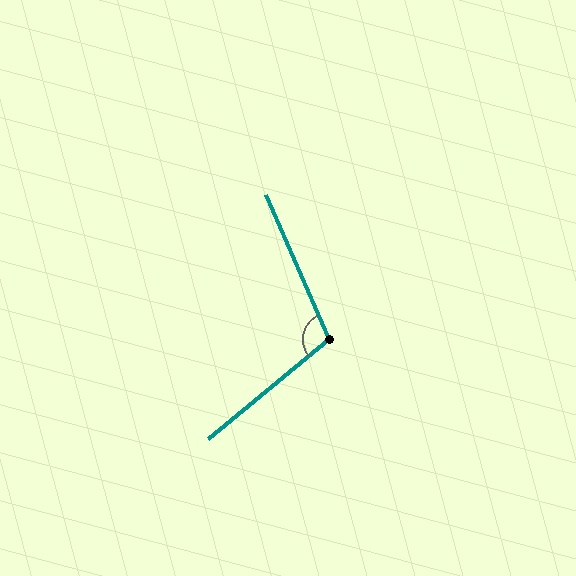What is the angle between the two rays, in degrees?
Approximately 106 degrees.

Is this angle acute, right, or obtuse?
It is obtuse.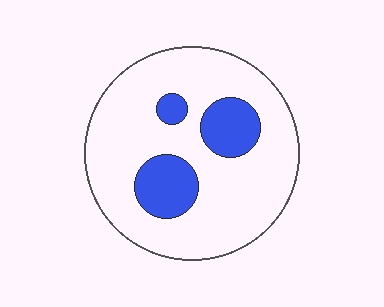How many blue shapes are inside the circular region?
3.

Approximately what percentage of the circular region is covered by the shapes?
Approximately 20%.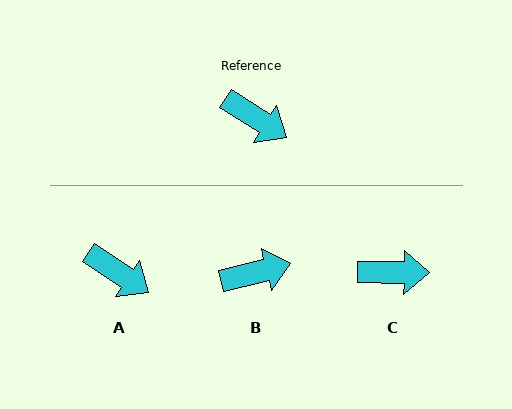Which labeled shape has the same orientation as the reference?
A.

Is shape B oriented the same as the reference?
No, it is off by about 47 degrees.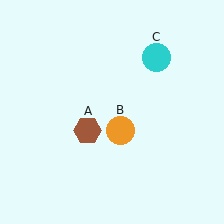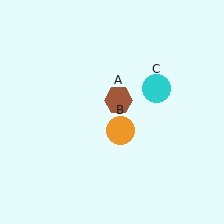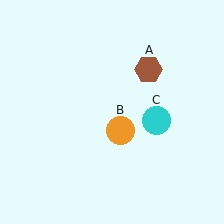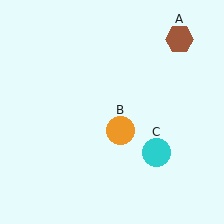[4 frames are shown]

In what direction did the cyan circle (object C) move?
The cyan circle (object C) moved down.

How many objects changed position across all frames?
2 objects changed position: brown hexagon (object A), cyan circle (object C).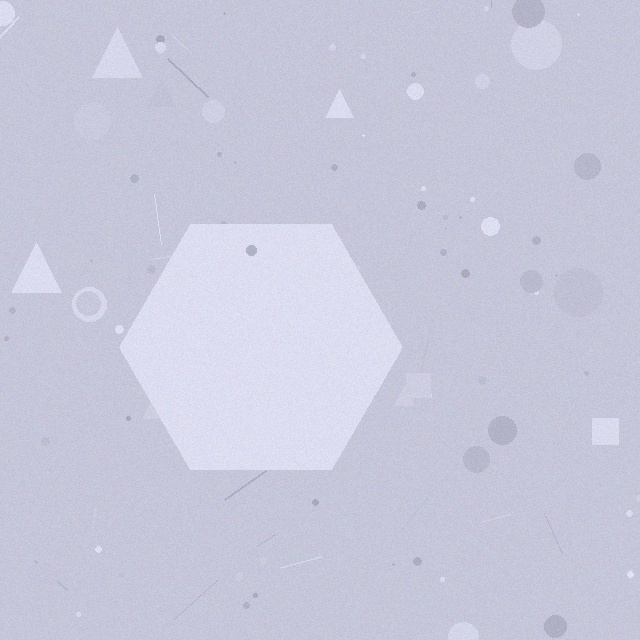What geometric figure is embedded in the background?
A hexagon is embedded in the background.